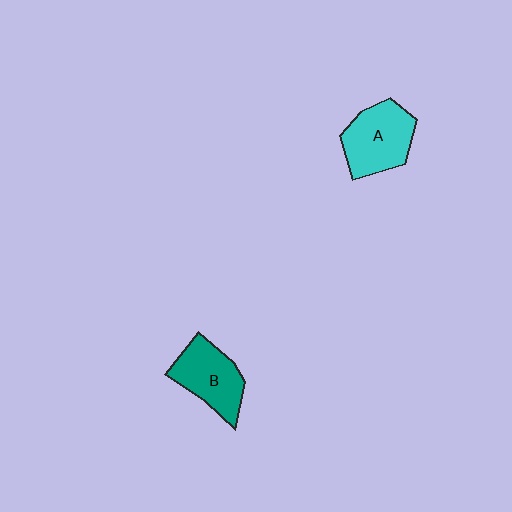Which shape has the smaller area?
Shape B (teal).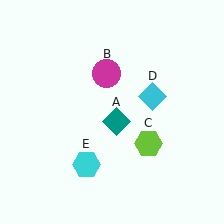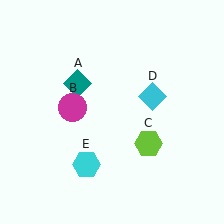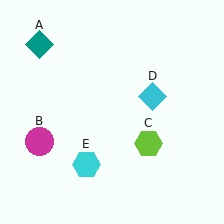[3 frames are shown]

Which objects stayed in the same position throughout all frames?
Lime hexagon (object C) and cyan diamond (object D) and cyan hexagon (object E) remained stationary.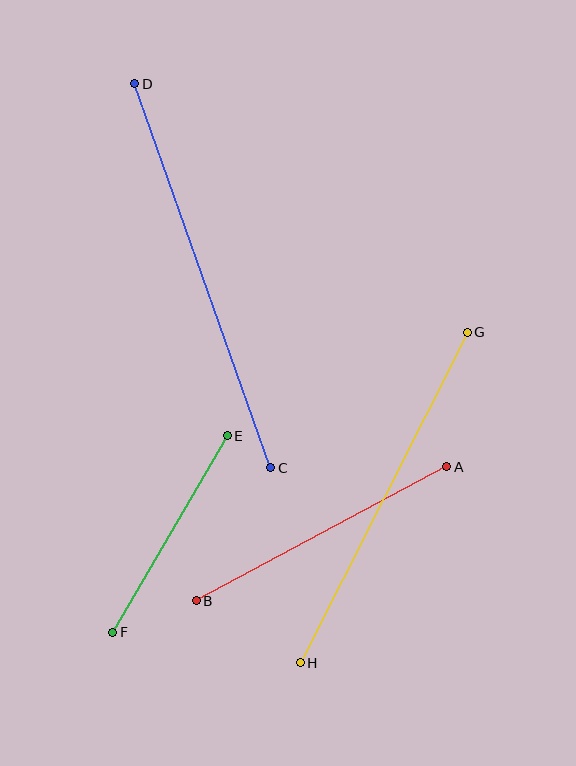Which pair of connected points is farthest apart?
Points C and D are farthest apart.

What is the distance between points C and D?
The distance is approximately 407 pixels.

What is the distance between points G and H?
The distance is approximately 371 pixels.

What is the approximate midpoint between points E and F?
The midpoint is at approximately (170, 534) pixels.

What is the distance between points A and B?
The distance is approximately 284 pixels.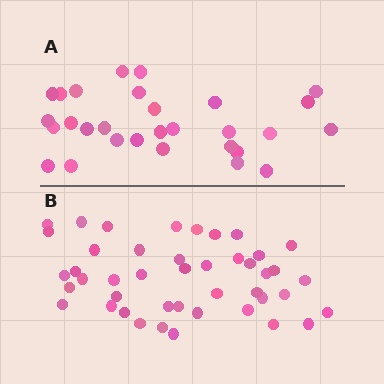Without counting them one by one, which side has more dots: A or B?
Region B (the bottom region) has more dots.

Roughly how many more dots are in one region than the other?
Region B has approximately 15 more dots than region A.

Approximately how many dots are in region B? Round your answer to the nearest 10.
About 40 dots. (The exact count is 44, which rounds to 40.)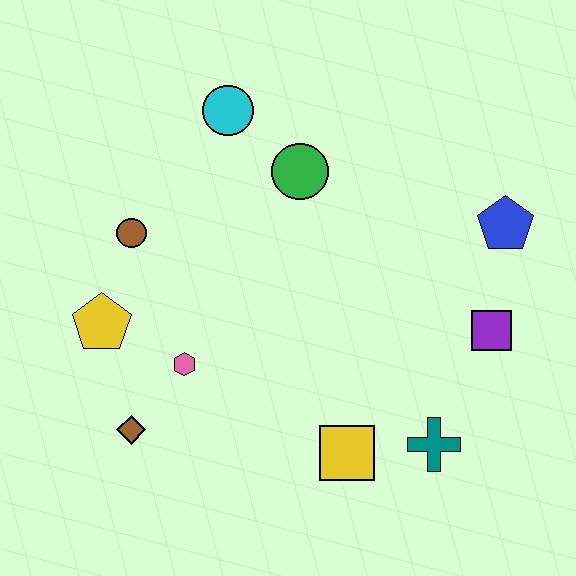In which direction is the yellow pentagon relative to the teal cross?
The yellow pentagon is to the left of the teal cross.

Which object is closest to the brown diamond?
The pink hexagon is closest to the brown diamond.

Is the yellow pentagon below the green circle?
Yes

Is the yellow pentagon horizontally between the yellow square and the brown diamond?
No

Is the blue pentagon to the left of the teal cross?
No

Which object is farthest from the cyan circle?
The teal cross is farthest from the cyan circle.